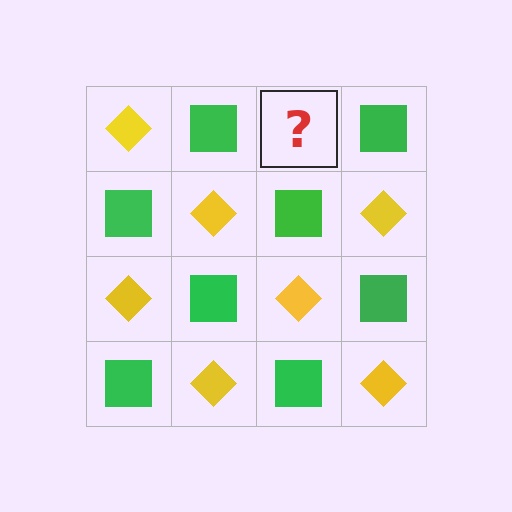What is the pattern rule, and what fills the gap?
The rule is that it alternates yellow diamond and green square in a checkerboard pattern. The gap should be filled with a yellow diamond.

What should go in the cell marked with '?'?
The missing cell should contain a yellow diamond.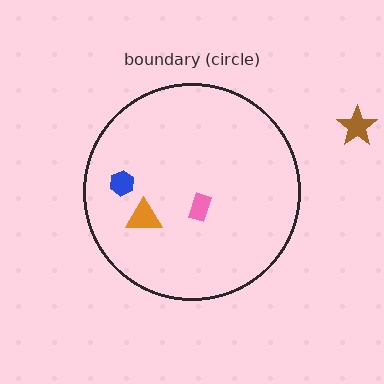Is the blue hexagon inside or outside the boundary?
Inside.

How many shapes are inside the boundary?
3 inside, 1 outside.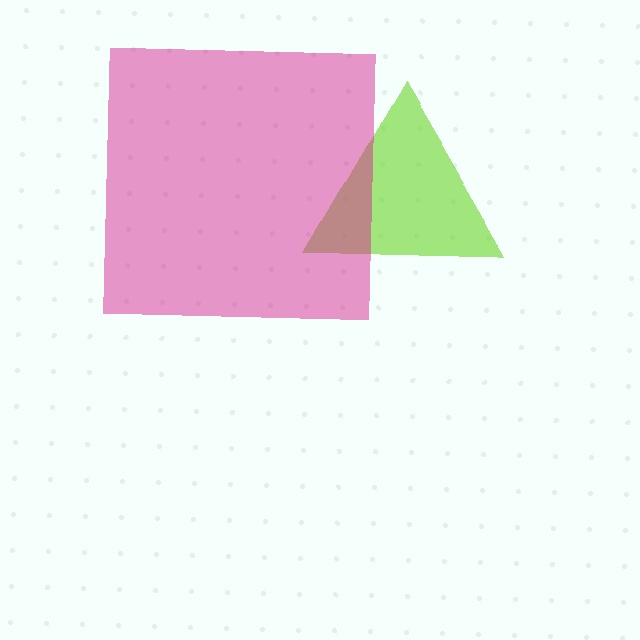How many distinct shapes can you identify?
There are 2 distinct shapes: a lime triangle, a magenta square.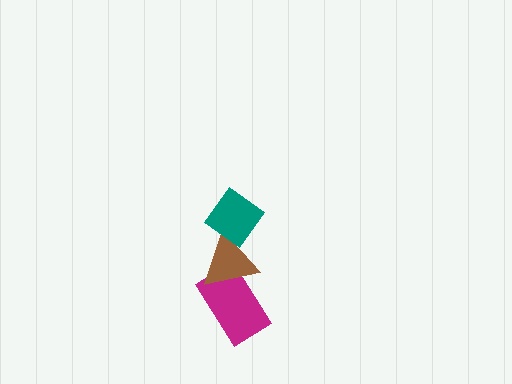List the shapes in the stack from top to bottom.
From top to bottom: the teal diamond, the brown triangle, the magenta rectangle.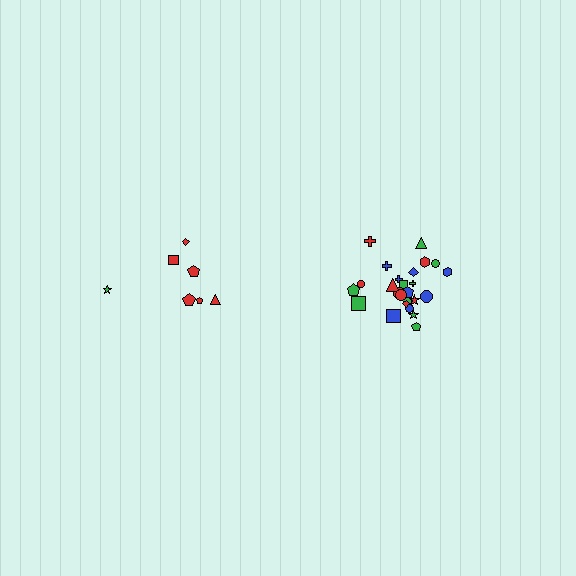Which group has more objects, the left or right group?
The right group.